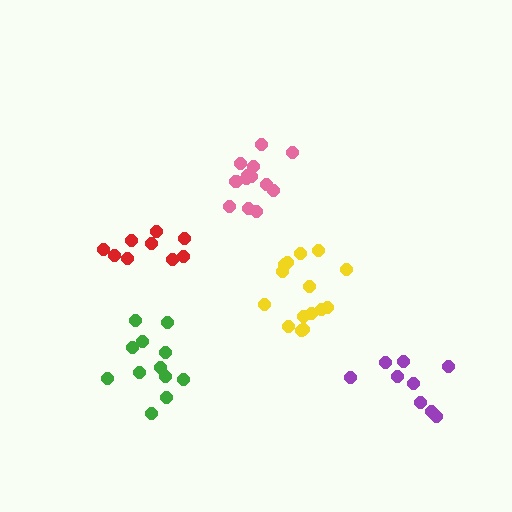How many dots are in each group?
Group 1: 15 dots, Group 2: 12 dots, Group 3: 14 dots, Group 4: 9 dots, Group 5: 9 dots (59 total).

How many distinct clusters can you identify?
There are 5 distinct clusters.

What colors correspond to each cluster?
The clusters are colored: yellow, green, pink, red, purple.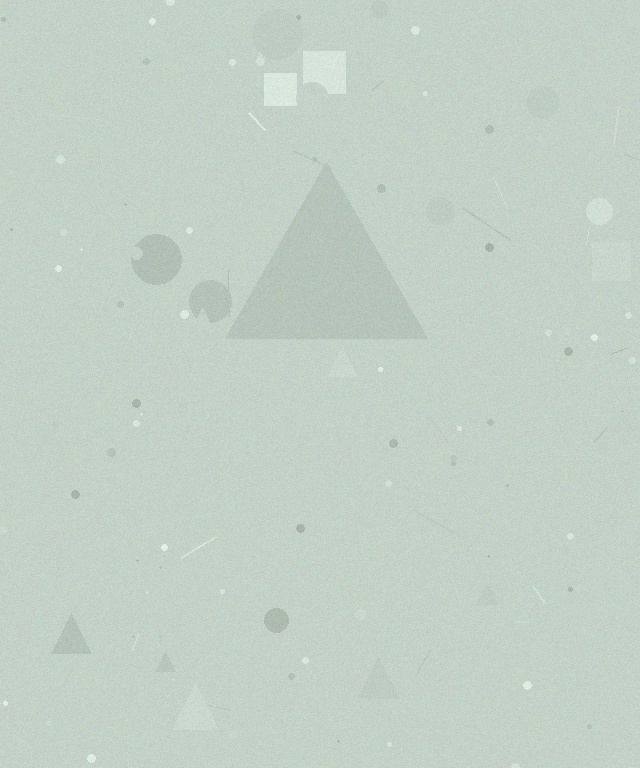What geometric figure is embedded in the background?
A triangle is embedded in the background.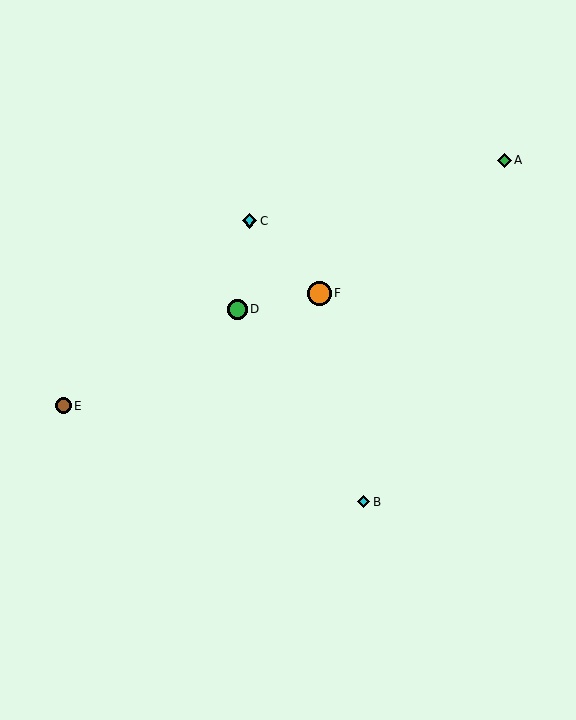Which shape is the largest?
The orange circle (labeled F) is the largest.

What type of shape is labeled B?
Shape B is a cyan diamond.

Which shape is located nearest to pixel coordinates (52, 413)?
The brown circle (labeled E) at (63, 406) is nearest to that location.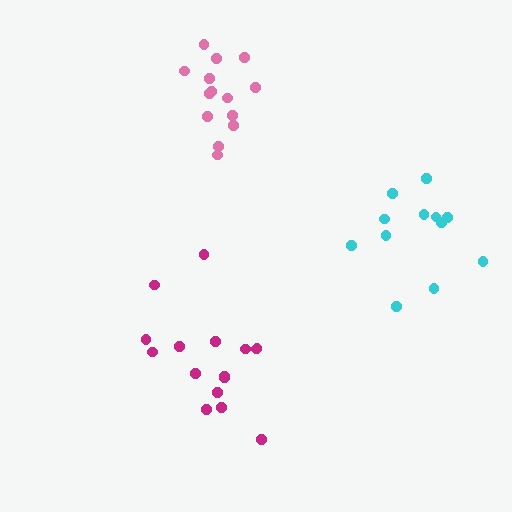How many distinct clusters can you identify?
There are 3 distinct clusters.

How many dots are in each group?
Group 1: 14 dots, Group 2: 16 dots, Group 3: 12 dots (42 total).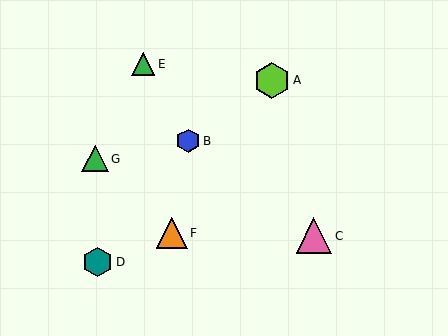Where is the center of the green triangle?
The center of the green triangle is at (95, 159).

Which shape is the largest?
The lime hexagon (labeled A) is the largest.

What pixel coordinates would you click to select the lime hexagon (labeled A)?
Click at (272, 80) to select the lime hexagon A.